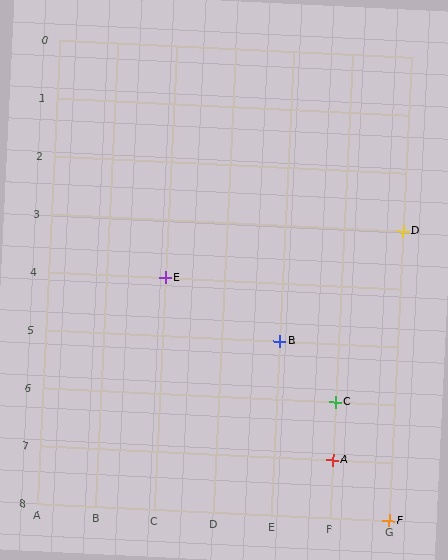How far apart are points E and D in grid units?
Points E and D are 4 columns and 1 row apart (about 4.1 grid units diagonally).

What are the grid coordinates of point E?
Point E is at grid coordinates (C, 4).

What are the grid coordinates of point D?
Point D is at grid coordinates (G, 3).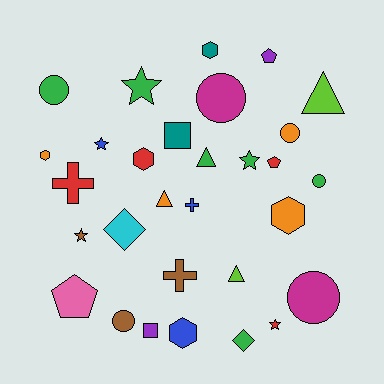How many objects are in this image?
There are 30 objects.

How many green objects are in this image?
There are 6 green objects.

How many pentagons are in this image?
There are 3 pentagons.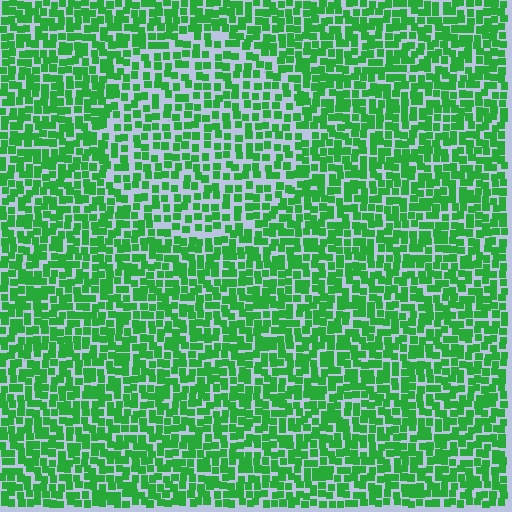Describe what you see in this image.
The image contains small green elements arranged at two different densities. A circle-shaped region is visible where the elements are less densely packed than the surrounding area.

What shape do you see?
I see a circle.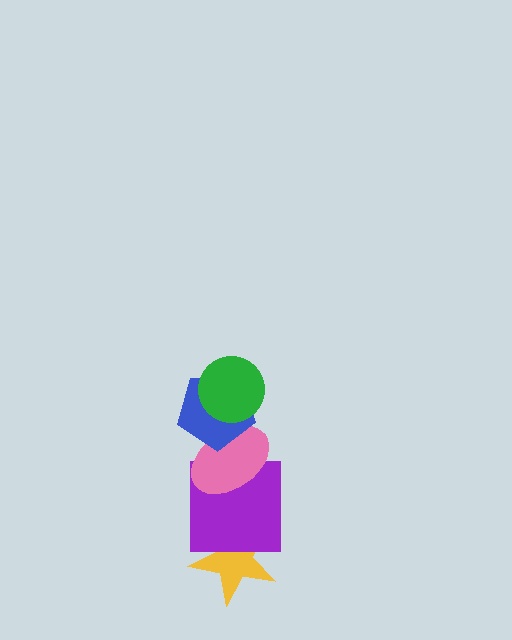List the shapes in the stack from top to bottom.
From top to bottom: the green circle, the blue pentagon, the pink ellipse, the purple square, the yellow star.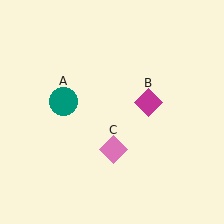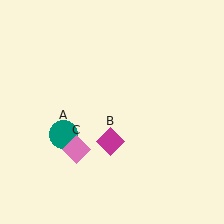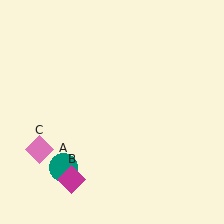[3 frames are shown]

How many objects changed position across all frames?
3 objects changed position: teal circle (object A), magenta diamond (object B), pink diamond (object C).